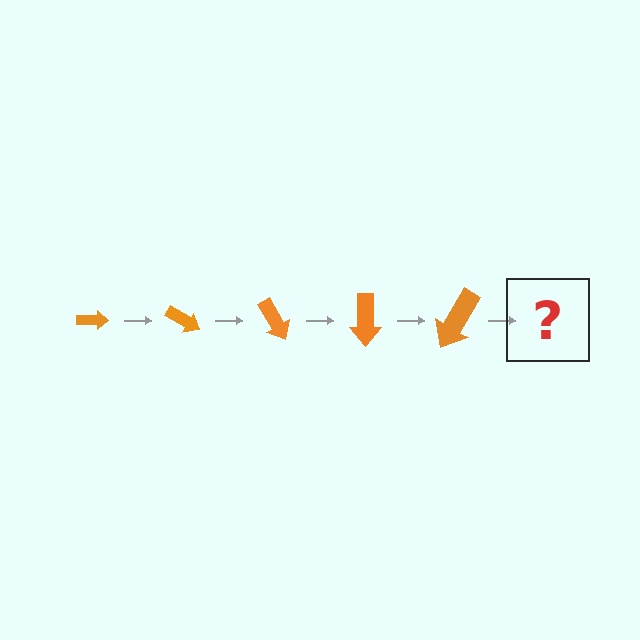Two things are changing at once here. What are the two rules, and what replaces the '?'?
The two rules are that the arrow grows larger each step and it rotates 30 degrees each step. The '?' should be an arrow, larger than the previous one and rotated 150 degrees from the start.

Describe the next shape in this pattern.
It should be an arrow, larger than the previous one and rotated 150 degrees from the start.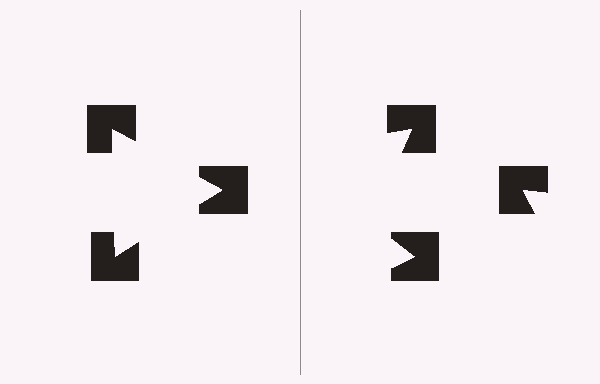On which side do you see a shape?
An illusory triangle appears on the left side. On the right side the wedge cuts are rotated, so no coherent shape forms.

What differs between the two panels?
The notched squares are positioned identically on both sides; only the wedge orientations differ. On the left they align to a triangle; on the right they are misaligned.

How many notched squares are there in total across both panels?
6 — 3 on each side.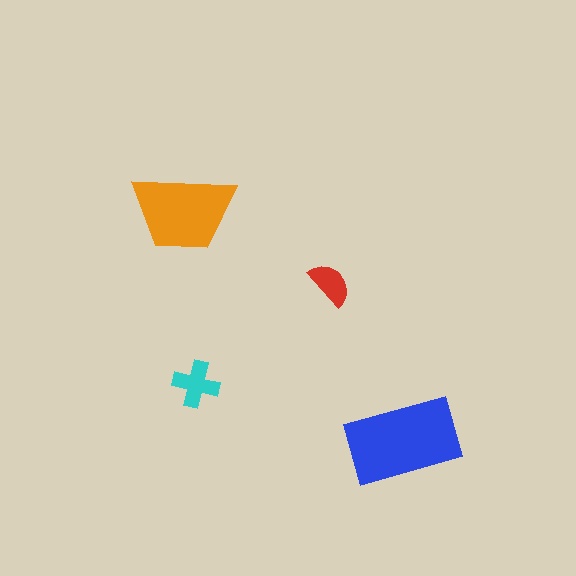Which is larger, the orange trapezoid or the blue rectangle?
The blue rectangle.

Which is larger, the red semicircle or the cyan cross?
The cyan cross.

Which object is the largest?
The blue rectangle.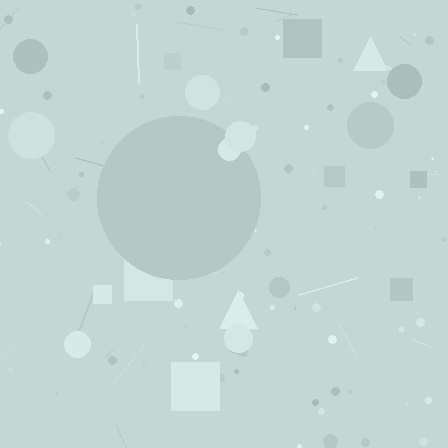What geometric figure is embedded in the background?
A circle is embedded in the background.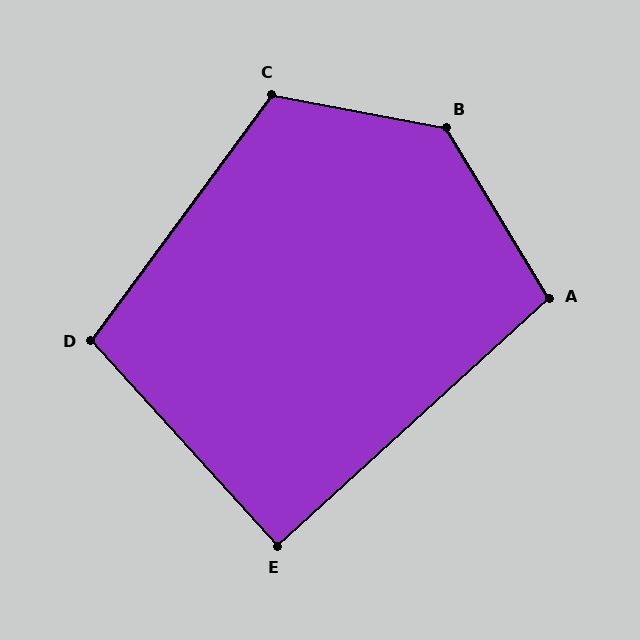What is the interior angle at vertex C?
Approximately 116 degrees (obtuse).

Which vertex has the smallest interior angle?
E, at approximately 90 degrees.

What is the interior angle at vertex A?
Approximately 101 degrees (obtuse).